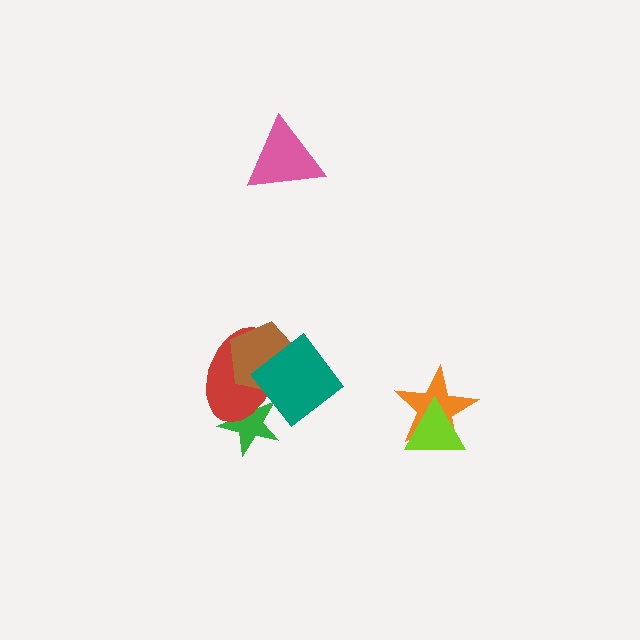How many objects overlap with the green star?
2 objects overlap with the green star.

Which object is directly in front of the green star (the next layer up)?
The red ellipse is directly in front of the green star.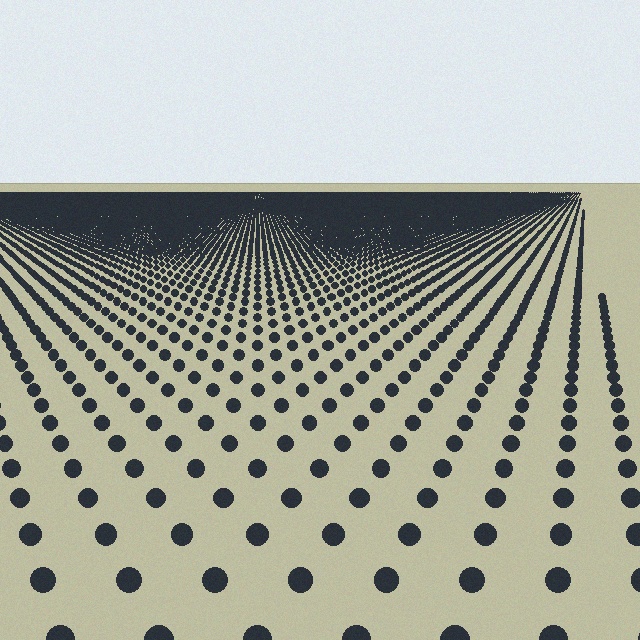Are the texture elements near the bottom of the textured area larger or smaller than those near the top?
Larger. Near the bottom, elements are closer to the viewer and appear at a bigger on-screen size.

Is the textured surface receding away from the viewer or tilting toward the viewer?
The surface is receding away from the viewer. Texture elements get smaller and denser toward the top.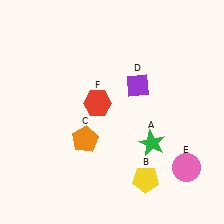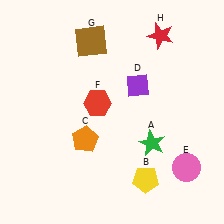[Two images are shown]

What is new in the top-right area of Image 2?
A red star (H) was added in the top-right area of Image 2.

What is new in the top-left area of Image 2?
A brown square (G) was added in the top-left area of Image 2.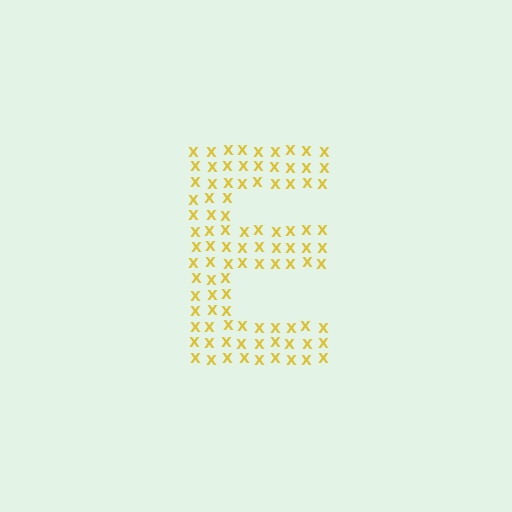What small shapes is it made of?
It is made of small letter X's.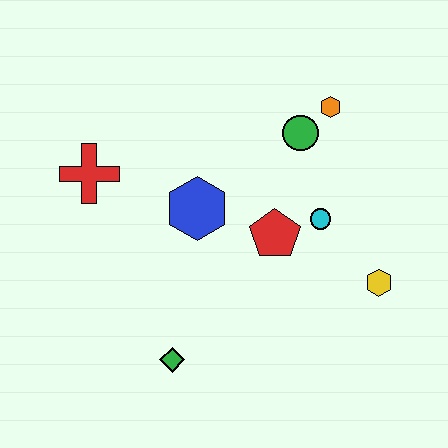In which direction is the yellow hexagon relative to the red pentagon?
The yellow hexagon is to the right of the red pentagon.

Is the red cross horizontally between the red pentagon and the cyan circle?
No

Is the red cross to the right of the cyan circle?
No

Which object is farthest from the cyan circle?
The red cross is farthest from the cyan circle.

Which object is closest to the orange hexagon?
The green circle is closest to the orange hexagon.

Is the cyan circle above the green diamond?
Yes